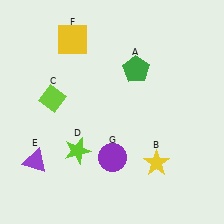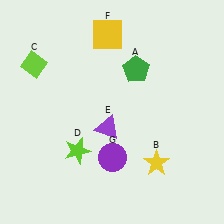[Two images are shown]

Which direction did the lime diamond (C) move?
The lime diamond (C) moved up.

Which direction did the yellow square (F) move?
The yellow square (F) moved right.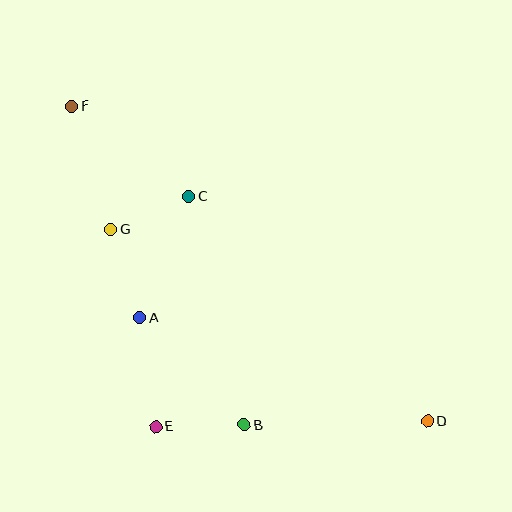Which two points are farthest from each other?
Points D and F are farthest from each other.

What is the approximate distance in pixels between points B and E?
The distance between B and E is approximately 89 pixels.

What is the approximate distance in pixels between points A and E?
The distance between A and E is approximately 110 pixels.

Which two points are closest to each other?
Points C and G are closest to each other.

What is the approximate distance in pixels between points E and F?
The distance between E and F is approximately 332 pixels.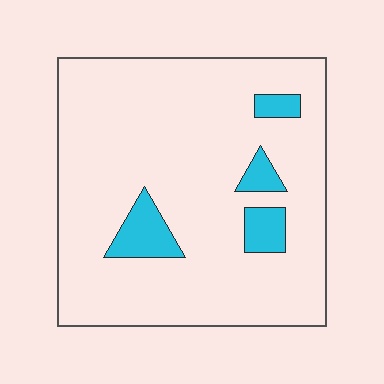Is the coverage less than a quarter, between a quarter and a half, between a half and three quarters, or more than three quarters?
Less than a quarter.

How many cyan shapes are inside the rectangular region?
4.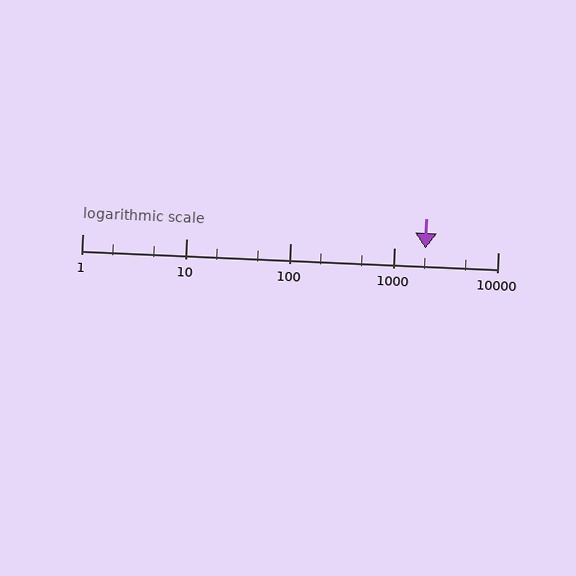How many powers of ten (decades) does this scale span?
The scale spans 4 decades, from 1 to 10000.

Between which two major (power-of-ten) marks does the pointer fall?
The pointer is between 1000 and 10000.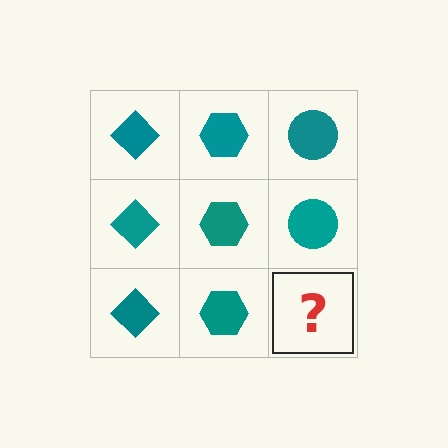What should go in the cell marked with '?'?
The missing cell should contain a teal circle.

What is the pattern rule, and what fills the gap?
The rule is that each column has a consistent shape. The gap should be filled with a teal circle.